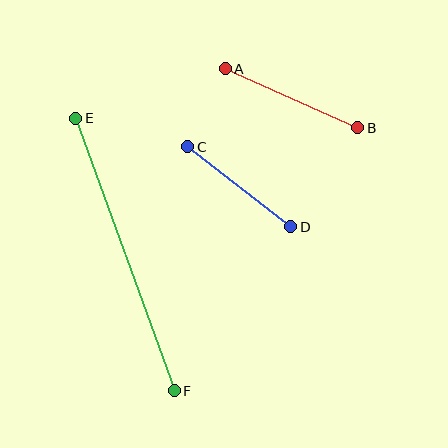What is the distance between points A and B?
The distance is approximately 145 pixels.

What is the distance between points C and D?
The distance is approximately 130 pixels.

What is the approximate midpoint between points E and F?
The midpoint is at approximately (125, 255) pixels.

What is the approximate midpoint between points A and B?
The midpoint is at approximately (292, 98) pixels.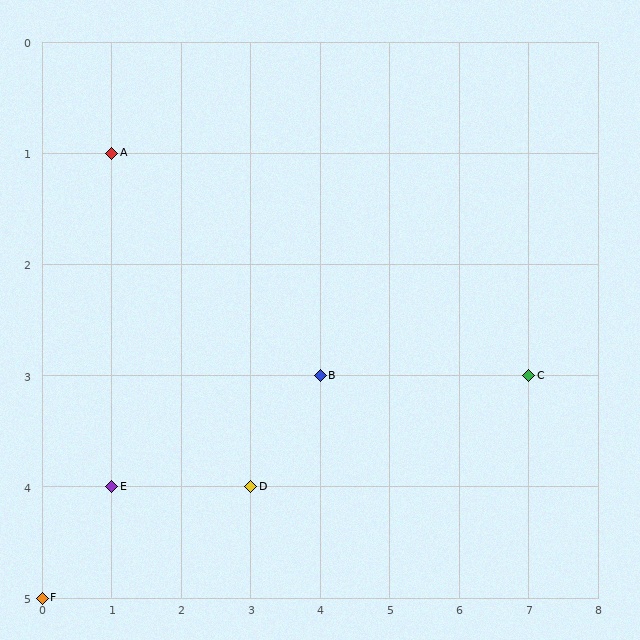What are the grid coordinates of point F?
Point F is at grid coordinates (0, 5).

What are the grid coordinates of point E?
Point E is at grid coordinates (1, 4).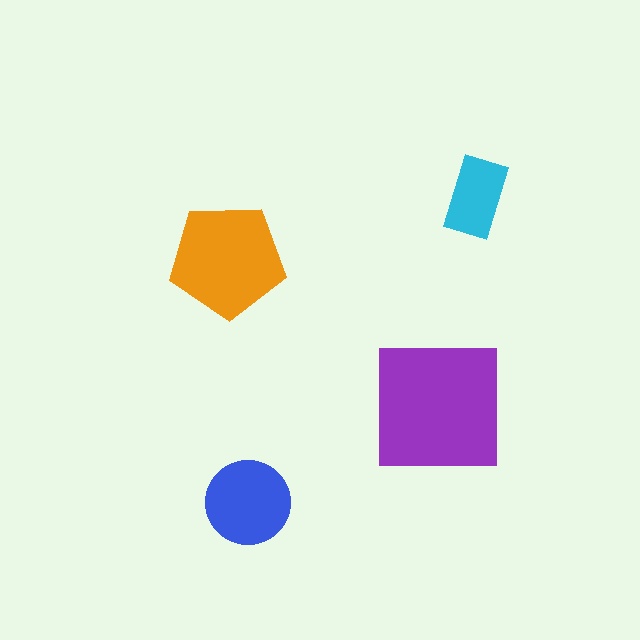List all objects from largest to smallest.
The purple square, the orange pentagon, the blue circle, the cyan rectangle.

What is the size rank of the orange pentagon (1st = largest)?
2nd.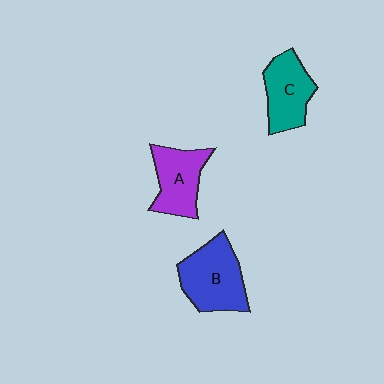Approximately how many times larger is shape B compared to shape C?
Approximately 1.2 times.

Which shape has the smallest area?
Shape C (teal).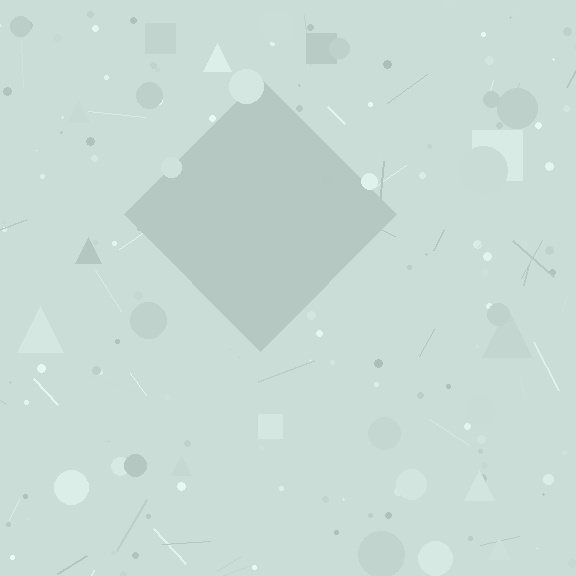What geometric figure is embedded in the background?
A diamond is embedded in the background.